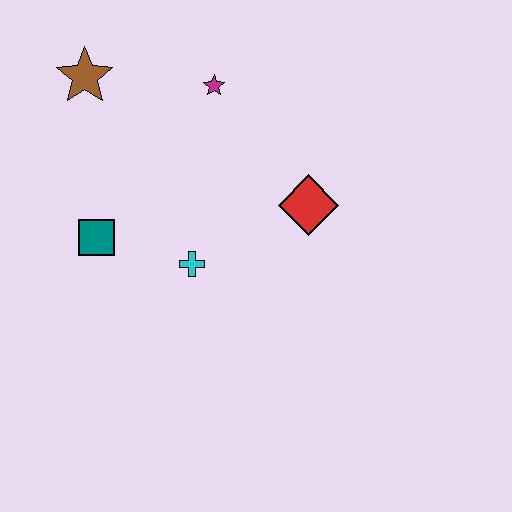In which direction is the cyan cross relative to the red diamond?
The cyan cross is to the left of the red diamond.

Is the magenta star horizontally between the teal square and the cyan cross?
No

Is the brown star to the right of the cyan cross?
No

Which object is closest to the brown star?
The magenta star is closest to the brown star.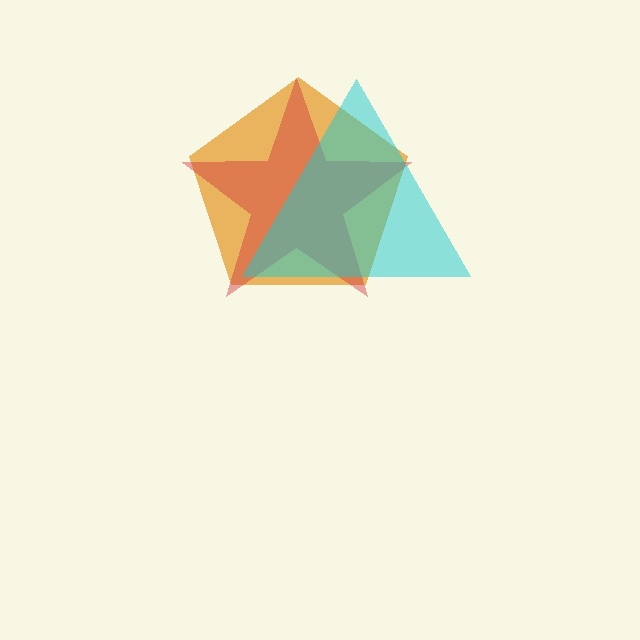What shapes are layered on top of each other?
The layered shapes are: an orange pentagon, a red star, a cyan triangle.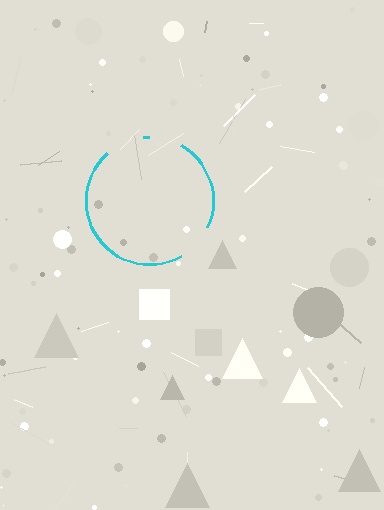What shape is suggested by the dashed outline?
The dashed outline suggests a circle.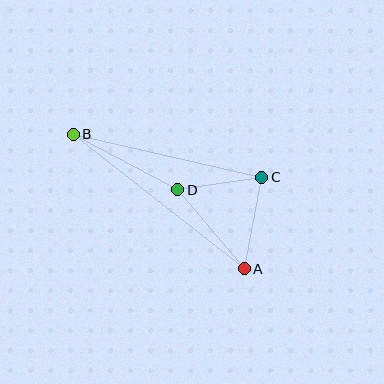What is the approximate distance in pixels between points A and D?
The distance between A and D is approximately 103 pixels.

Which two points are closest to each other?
Points C and D are closest to each other.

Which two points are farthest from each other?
Points A and B are farthest from each other.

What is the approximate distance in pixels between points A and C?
The distance between A and C is approximately 93 pixels.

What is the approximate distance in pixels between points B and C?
The distance between B and C is approximately 193 pixels.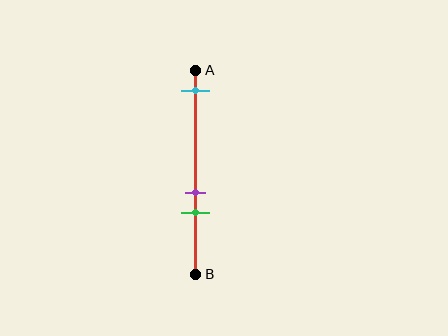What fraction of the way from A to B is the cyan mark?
The cyan mark is approximately 10% (0.1) of the way from A to B.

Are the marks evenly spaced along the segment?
No, the marks are not evenly spaced.